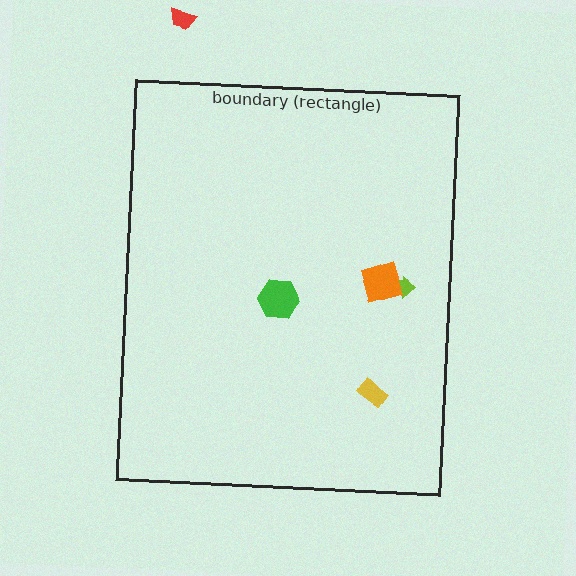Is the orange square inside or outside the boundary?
Inside.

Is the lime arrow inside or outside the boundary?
Inside.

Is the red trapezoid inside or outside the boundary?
Outside.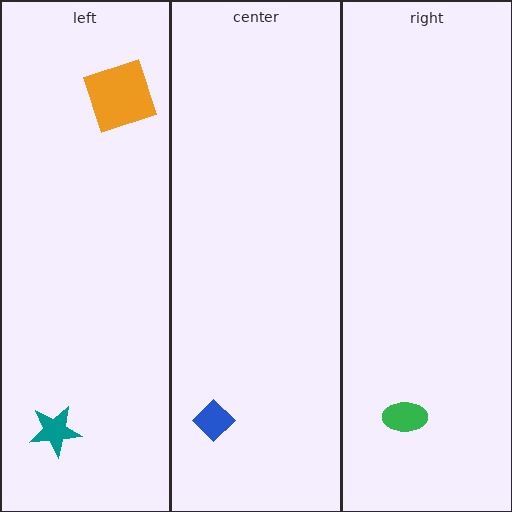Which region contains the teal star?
The left region.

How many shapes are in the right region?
1.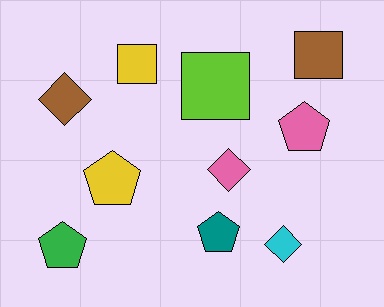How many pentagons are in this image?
There are 4 pentagons.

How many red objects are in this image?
There are no red objects.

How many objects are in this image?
There are 10 objects.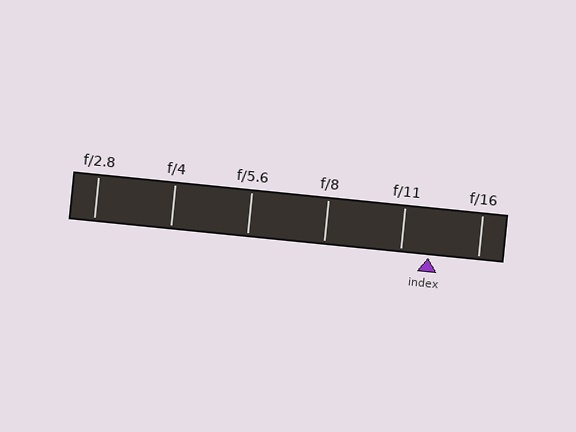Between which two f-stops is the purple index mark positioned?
The index mark is between f/11 and f/16.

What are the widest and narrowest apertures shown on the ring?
The widest aperture shown is f/2.8 and the narrowest is f/16.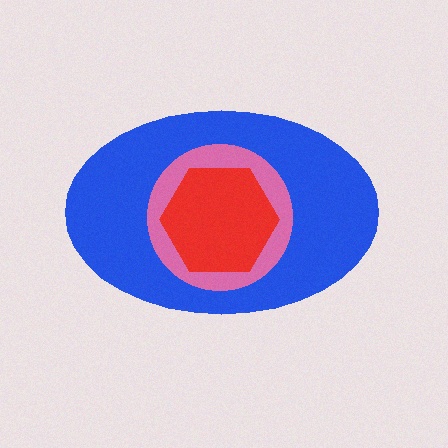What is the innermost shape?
The red hexagon.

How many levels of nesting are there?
3.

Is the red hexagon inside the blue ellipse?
Yes.